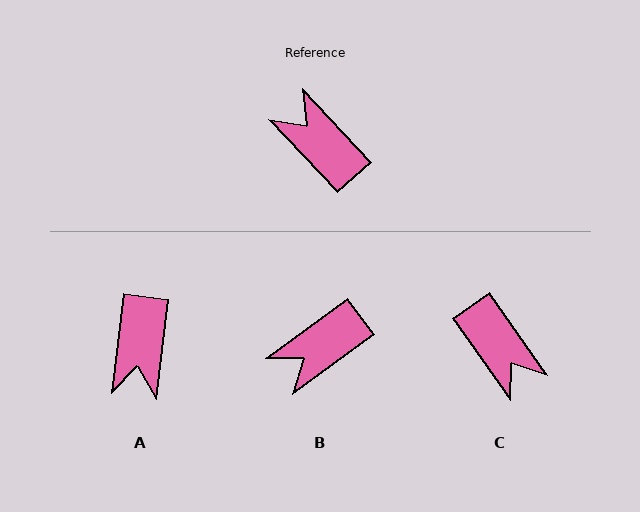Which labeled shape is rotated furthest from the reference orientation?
C, about 172 degrees away.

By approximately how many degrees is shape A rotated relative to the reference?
Approximately 130 degrees counter-clockwise.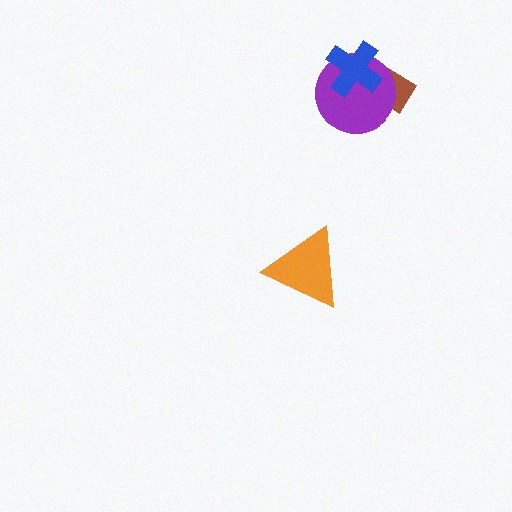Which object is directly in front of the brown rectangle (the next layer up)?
The purple circle is directly in front of the brown rectangle.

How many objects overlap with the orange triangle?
0 objects overlap with the orange triangle.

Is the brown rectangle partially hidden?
Yes, it is partially covered by another shape.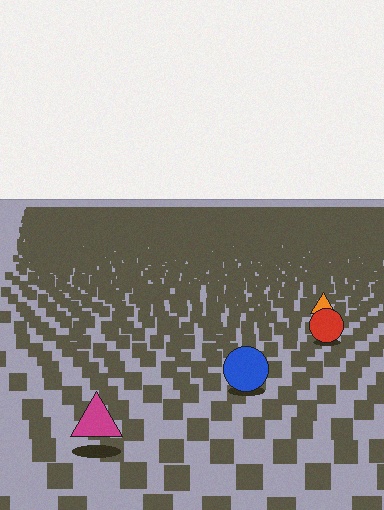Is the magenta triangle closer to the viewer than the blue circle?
Yes. The magenta triangle is closer — you can tell from the texture gradient: the ground texture is coarser near it.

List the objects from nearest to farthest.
From nearest to farthest: the magenta triangle, the blue circle, the red circle, the orange triangle.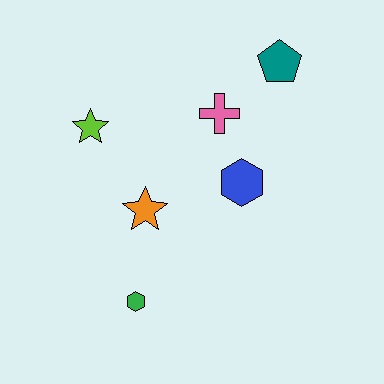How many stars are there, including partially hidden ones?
There are 2 stars.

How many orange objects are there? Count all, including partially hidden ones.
There is 1 orange object.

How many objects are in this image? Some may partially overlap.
There are 6 objects.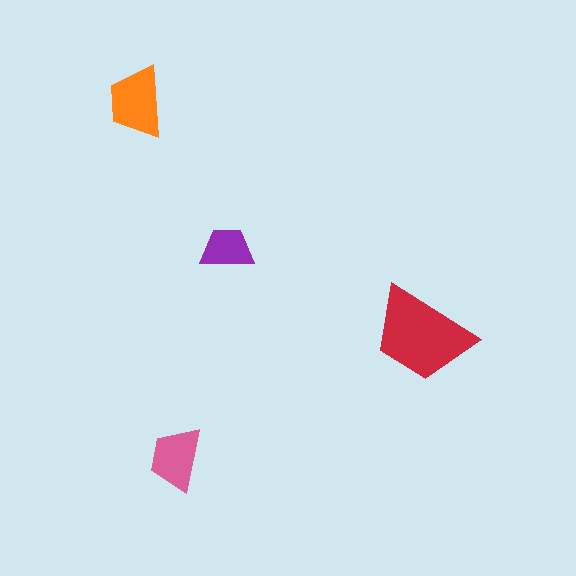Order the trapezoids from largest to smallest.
the red one, the orange one, the pink one, the purple one.